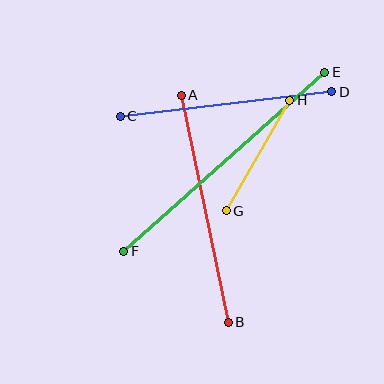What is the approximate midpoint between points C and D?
The midpoint is at approximately (226, 104) pixels.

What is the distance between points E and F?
The distance is approximately 269 pixels.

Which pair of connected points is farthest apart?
Points E and F are farthest apart.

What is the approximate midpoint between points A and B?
The midpoint is at approximately (205, 209) pixels.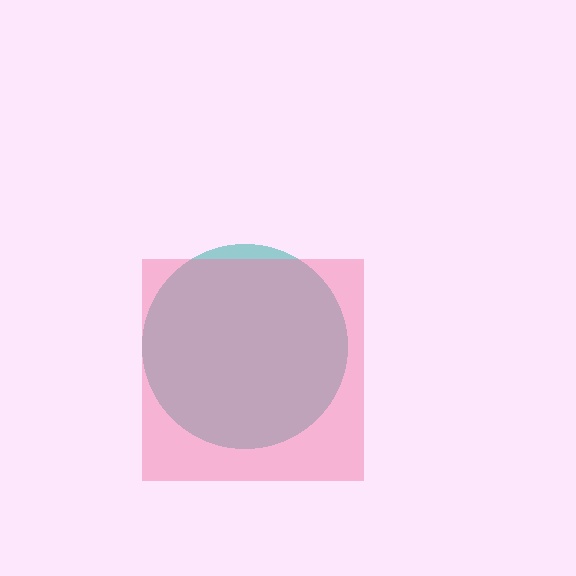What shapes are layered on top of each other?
The layered shapes are: a teal circle, a pink square.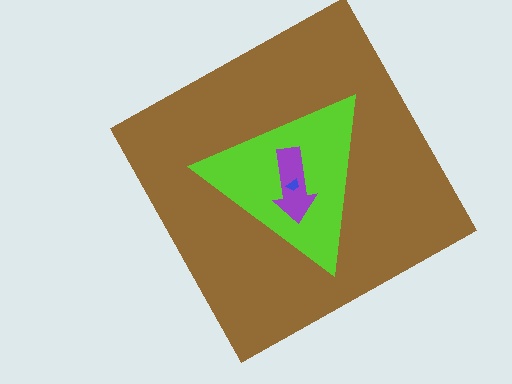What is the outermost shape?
The brown square.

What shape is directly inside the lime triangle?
The purple arrow.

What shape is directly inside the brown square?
The lime triangle.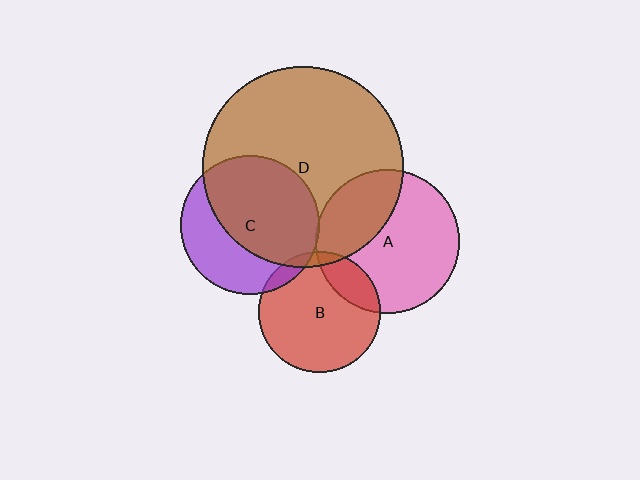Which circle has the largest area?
Circle D (brown).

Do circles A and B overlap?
Yes.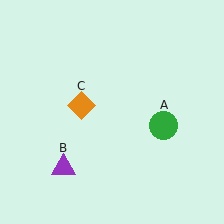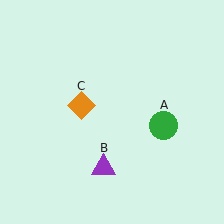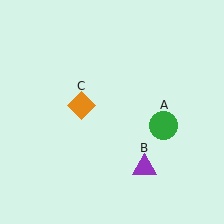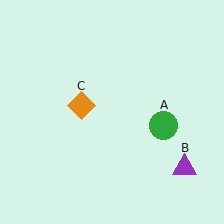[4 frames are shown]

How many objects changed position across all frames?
1 object changed position: purple triangle (object B).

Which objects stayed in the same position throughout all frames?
Green circle (object A) and orange diamond (object C) remained stationary.